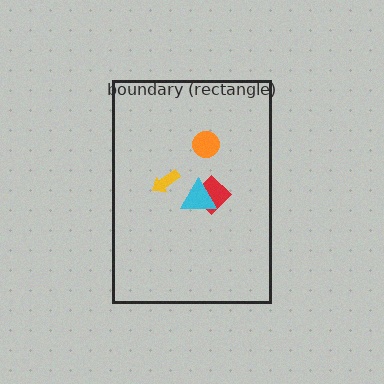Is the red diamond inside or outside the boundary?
Inside.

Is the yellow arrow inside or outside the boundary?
Inside.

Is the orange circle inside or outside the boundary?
Inside.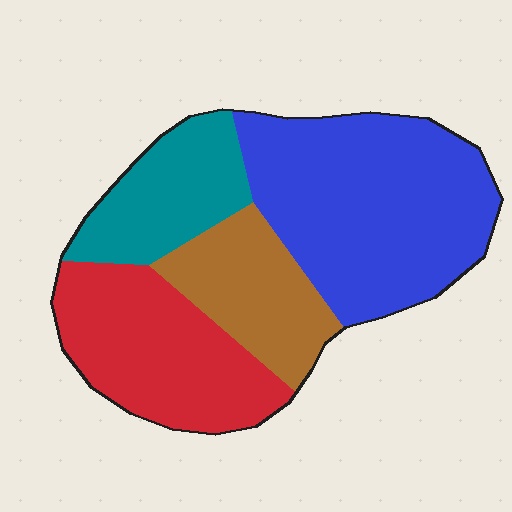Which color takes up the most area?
Blue, at roughly 40%.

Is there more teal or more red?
Red.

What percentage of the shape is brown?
Brown covers roughly 15% of the shape.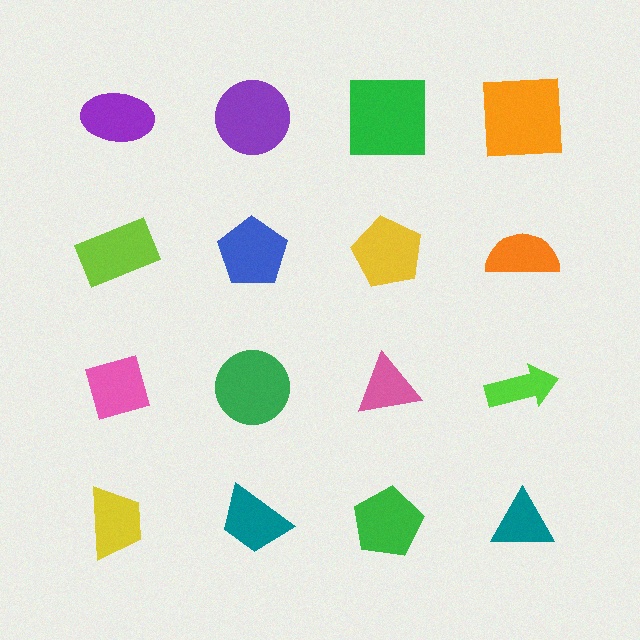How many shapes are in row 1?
4 shapes.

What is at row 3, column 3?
A pink triangle.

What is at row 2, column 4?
An orange semicircle.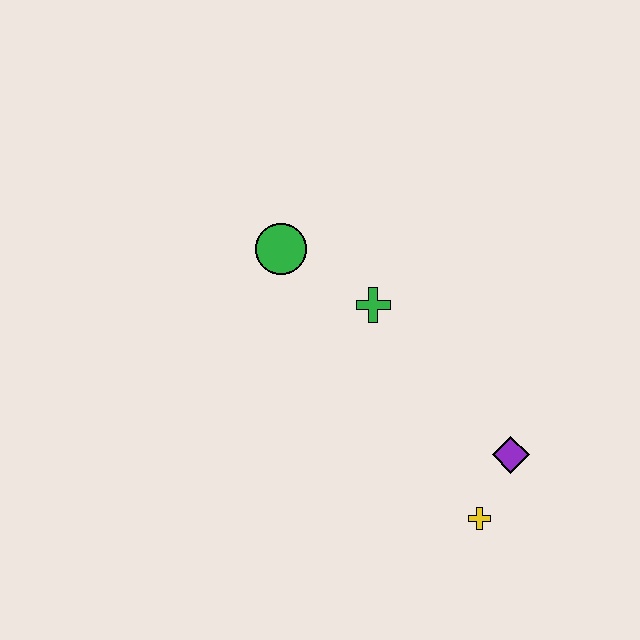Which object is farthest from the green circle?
The yellow cross is farthest from the green circle.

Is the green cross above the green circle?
No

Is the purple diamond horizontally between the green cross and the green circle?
No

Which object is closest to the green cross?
The green circle is closest to the green cross.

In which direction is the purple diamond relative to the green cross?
The purple diamond is below the green cross.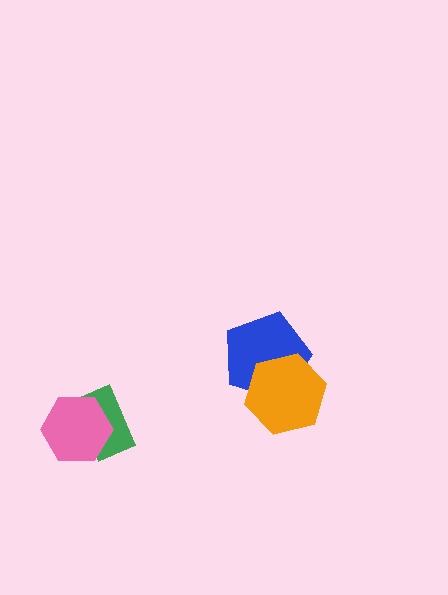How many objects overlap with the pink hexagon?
1 object overlaps with the pink hexagon.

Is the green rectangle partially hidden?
Yes, it is partially covered by another shape.